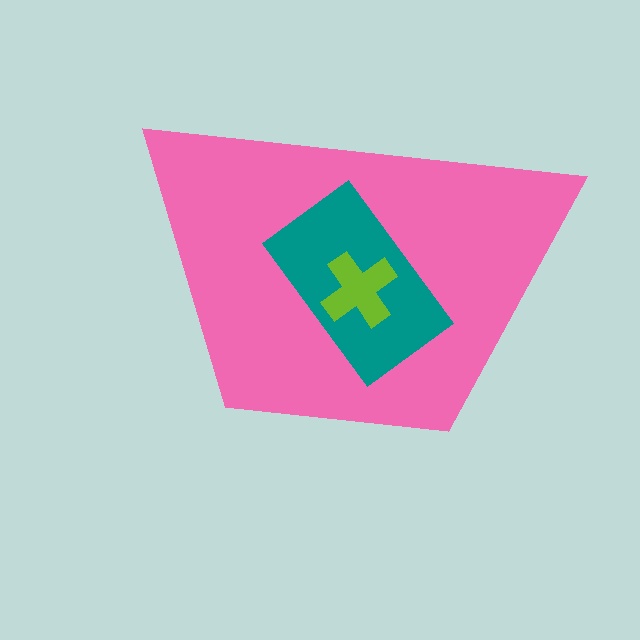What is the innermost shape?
The lime cross.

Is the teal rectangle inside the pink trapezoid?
Yes.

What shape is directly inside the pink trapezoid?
The teal rectangle.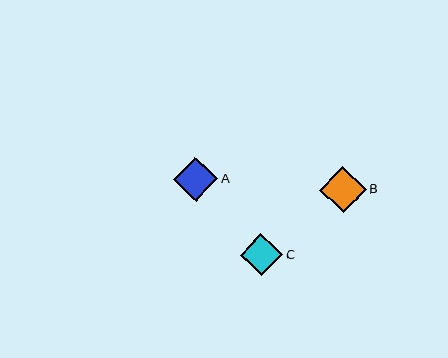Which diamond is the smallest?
Diamond C is the smallest with a size of approximately 43 pixels.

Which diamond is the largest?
Diamond B is the largest with a size of approximately 46 pixels.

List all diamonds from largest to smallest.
From largest to smallest: B, A, C.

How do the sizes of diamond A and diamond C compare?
Diamond A and diamond C are approximately the same size.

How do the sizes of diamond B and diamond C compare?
Diamond B and diamond C are approximately the same size.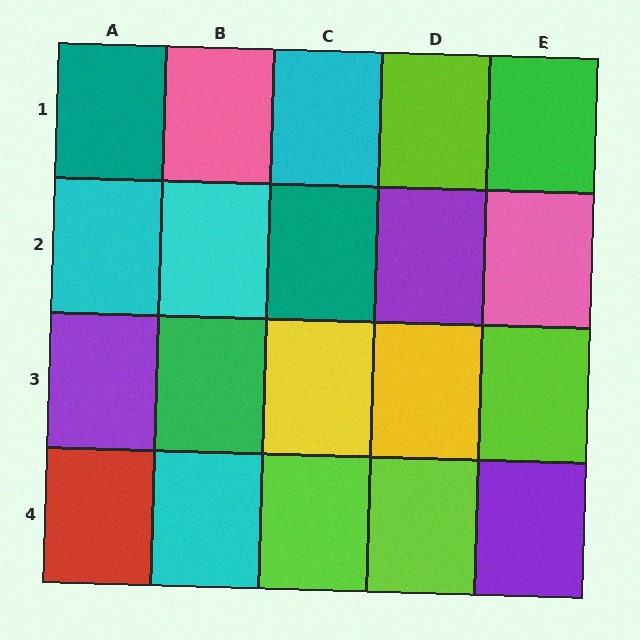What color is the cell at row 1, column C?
Cyan.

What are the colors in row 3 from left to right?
Purple, green, yellow, yellow, lime.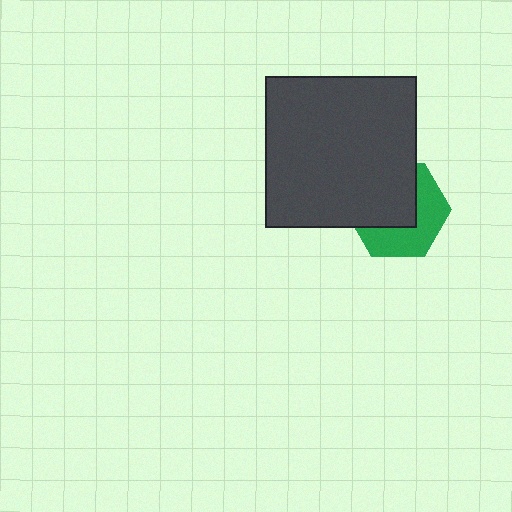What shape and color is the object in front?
The object in front is a dark gray square.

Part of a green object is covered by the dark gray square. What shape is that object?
It is a hexagon.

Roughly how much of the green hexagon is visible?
About half of it is visible (roughly 47%).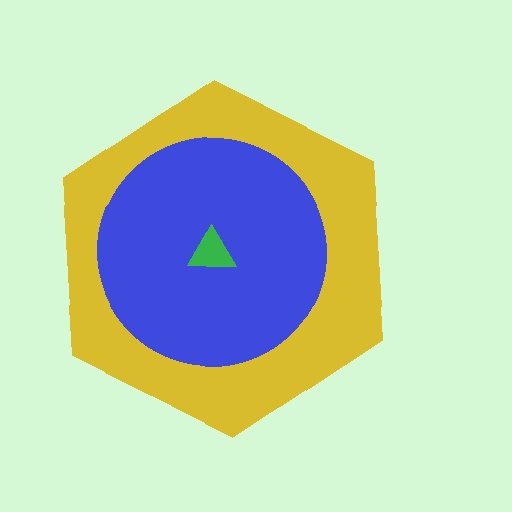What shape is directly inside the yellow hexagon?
The blue circle.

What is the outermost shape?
The yellow hexagon.